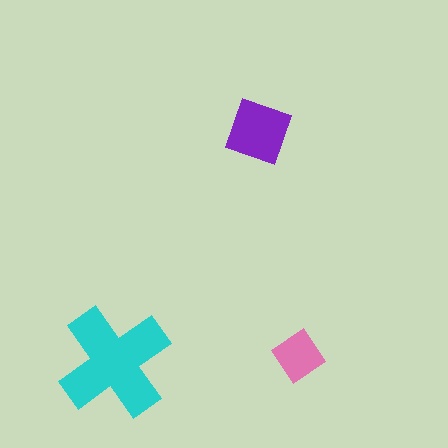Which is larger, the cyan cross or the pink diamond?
The cyan cross.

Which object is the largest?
The cyan cross.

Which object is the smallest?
The pink diamond.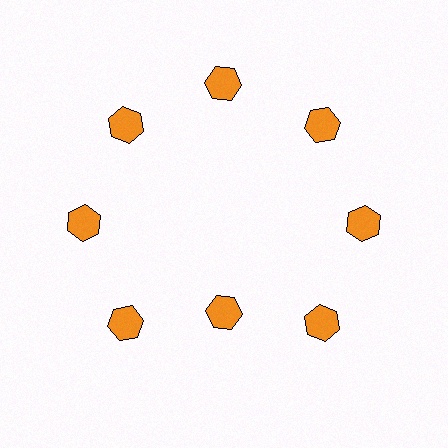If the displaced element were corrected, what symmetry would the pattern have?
It would have 8-fold rotational symmetry — the pattern would map onto itself every 45 degrees.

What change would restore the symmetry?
The symmetry would be restored by moving it outward, back onto the ring so that all 8 hexagons sit at equal angles and equal distance from the center.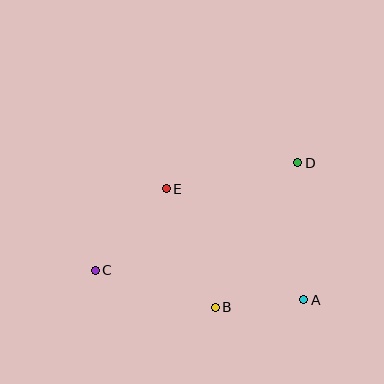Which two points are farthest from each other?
Points C and D are farthest from each other.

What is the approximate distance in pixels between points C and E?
The distance between C and E is approximately 108 pixels.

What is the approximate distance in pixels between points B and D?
The distance between B and D is approximately 166 pixels.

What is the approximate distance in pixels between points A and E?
The distance between A and E is approximately 176 pixels.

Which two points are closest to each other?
Points A and B are closest to each other.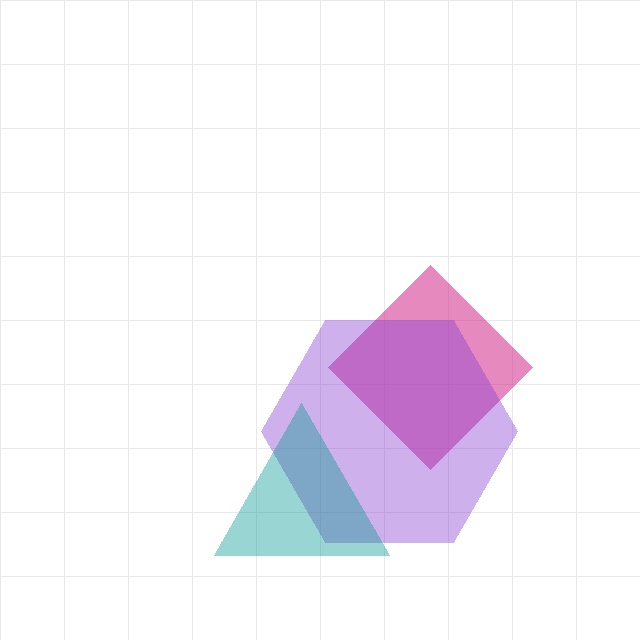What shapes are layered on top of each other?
The layered shapes are: a magenta diamond, a purple hexagon, a teal triangle.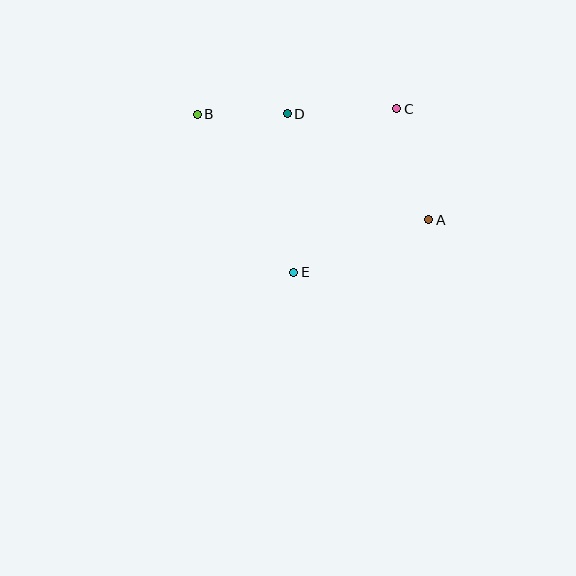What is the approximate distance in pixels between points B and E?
The distance between B and E is approximately 185 pixels.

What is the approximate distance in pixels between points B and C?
The distance between B and C is approximately 200 pixels.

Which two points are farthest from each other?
Points A and B are farthest from each other.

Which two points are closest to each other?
Points B and D are closest to each other.